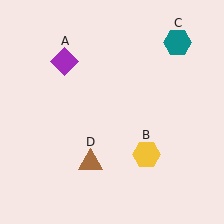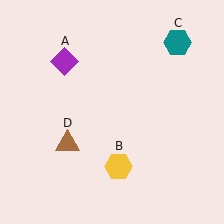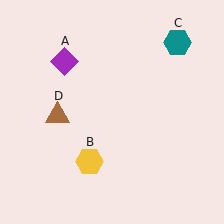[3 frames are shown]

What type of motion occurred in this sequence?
The yellow hexagon (object B), brown triangle (object D) rotated clockwise around the center of the scene.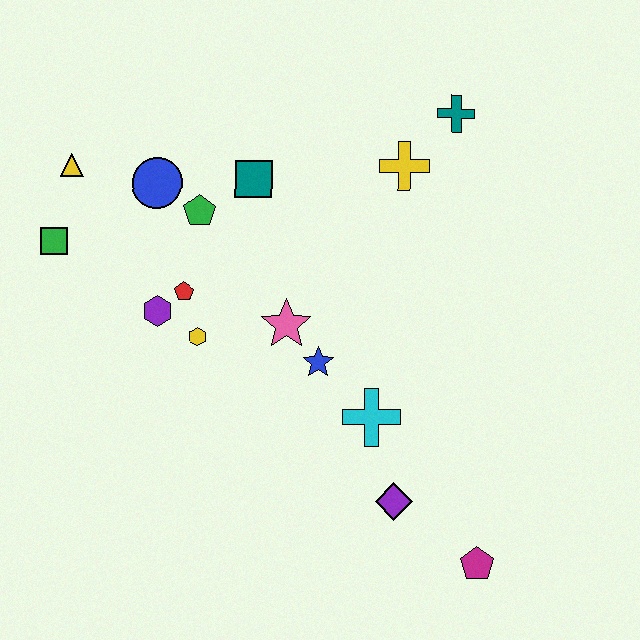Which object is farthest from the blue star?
The yellow triangle is farthest from the blue star.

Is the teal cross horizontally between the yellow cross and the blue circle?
No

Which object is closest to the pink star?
The blue star is closest to the pink star.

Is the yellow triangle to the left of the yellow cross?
Yes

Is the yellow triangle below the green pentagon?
No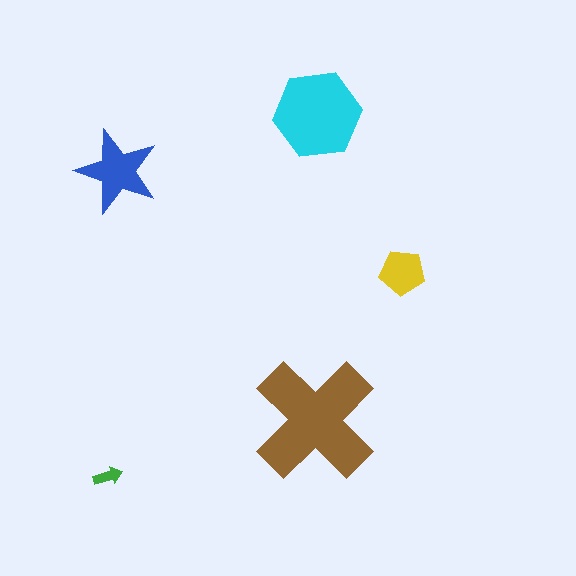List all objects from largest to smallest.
The brown cross, the cyan hexagon, the blue star, the yellow pentagon, the green arrow.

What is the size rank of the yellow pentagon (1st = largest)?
4th.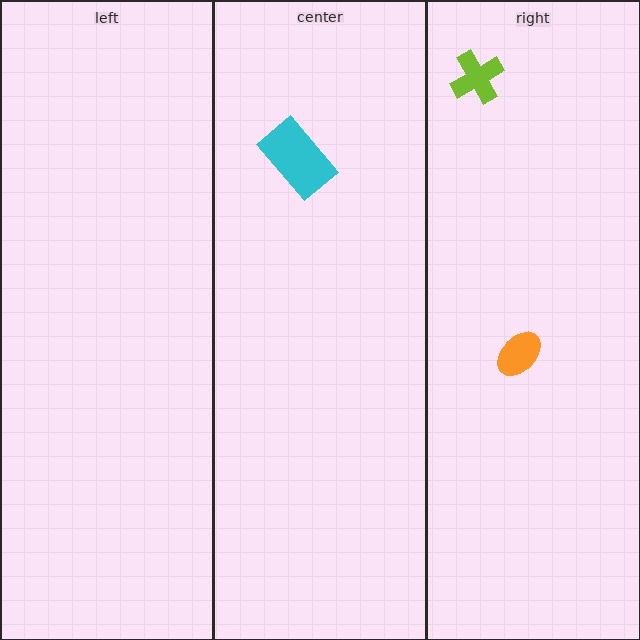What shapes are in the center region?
The cyan rectangle.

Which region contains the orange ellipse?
The right region.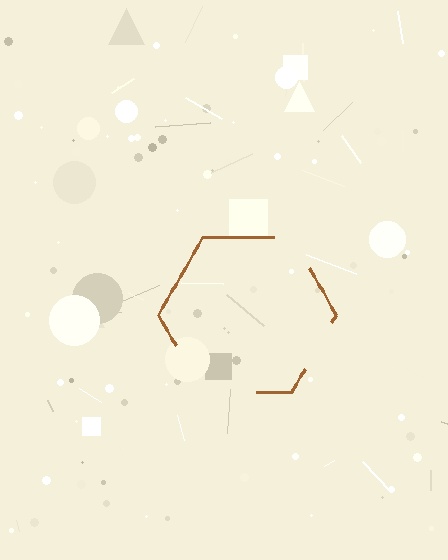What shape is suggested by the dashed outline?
The dashed outline suggests a hexagon.